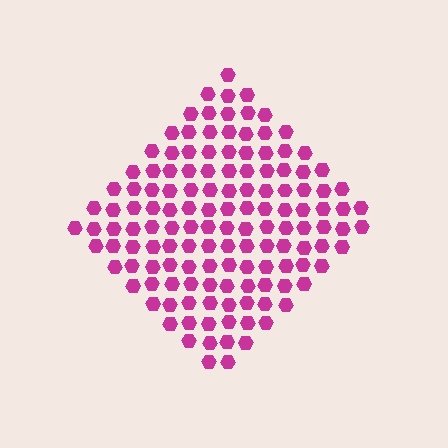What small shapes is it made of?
It is made of small hexagons.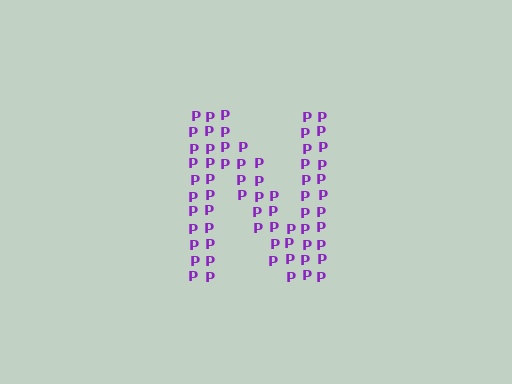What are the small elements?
The small elements are letter P's.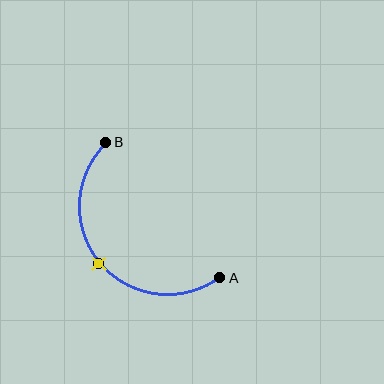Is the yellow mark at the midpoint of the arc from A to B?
Yes. The yellow mark lies on the arc at equal arc-length from both A and B — it is the arc midpoint.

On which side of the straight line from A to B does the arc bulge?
The arc bulges below and to the left of the straight line connecting A and B.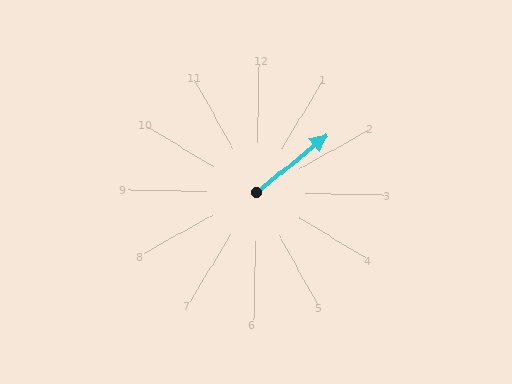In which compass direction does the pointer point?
Northeast.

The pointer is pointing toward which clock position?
Roughly 2 o'clock.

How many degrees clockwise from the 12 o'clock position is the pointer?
Approximately 50 degrees.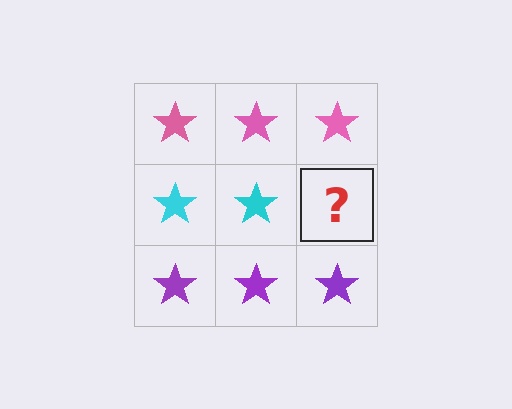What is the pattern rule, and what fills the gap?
The rule is that each row has a consistent color. The gap should be filled with a cyan star.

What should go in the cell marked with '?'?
The missing cell should contain a cyan star.